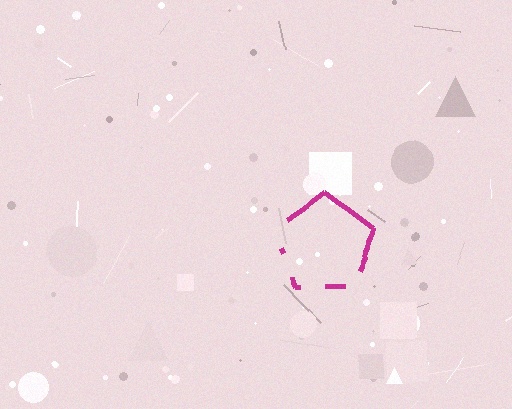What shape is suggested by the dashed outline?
The dashed outline suggests a pentagon.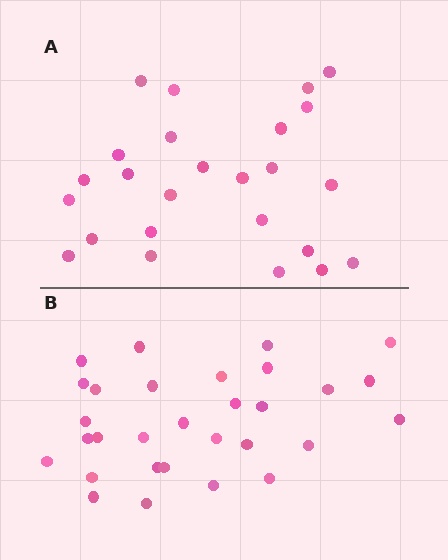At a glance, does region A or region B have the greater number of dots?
Region B (the bottom region) has more dots.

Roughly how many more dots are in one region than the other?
Region B has about 5 more dots than region A.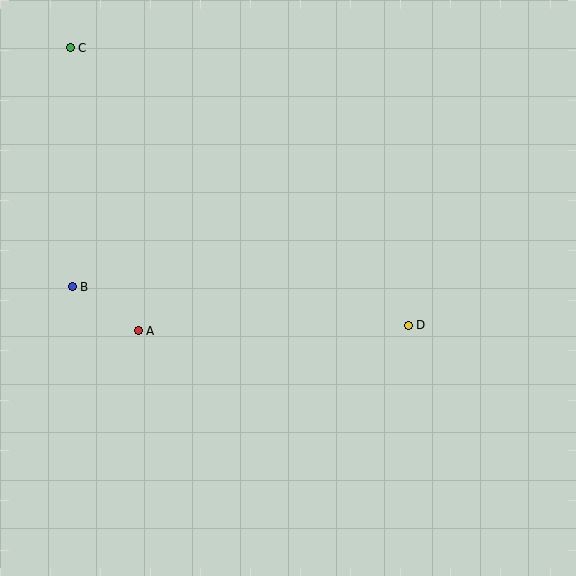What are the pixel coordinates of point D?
Point D is at (408, 325).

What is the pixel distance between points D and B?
The distance between D and B is 338 pixels.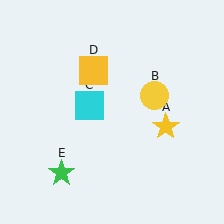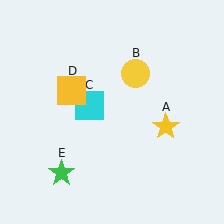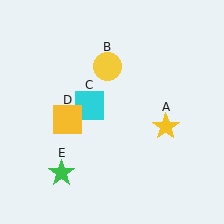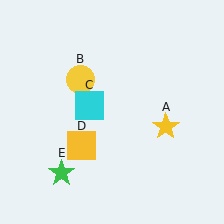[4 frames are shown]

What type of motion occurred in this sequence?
The yellow circle (object B), yellow square (object D) rotated counterclockwise around the center of the scene.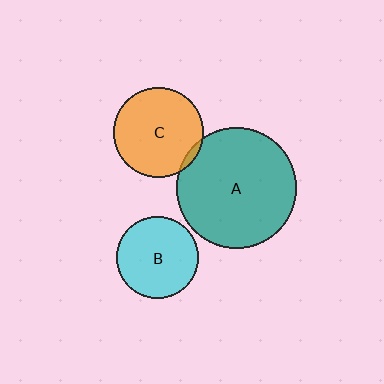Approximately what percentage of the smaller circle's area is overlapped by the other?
Approximately 5%.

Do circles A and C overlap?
Yes.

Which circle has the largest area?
Circle A (teal).